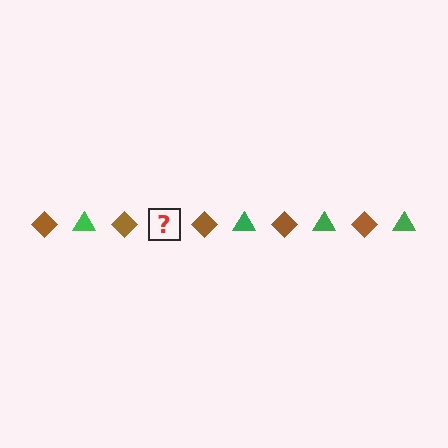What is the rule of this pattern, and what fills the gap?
The rule is that the pattern alternates between brown diamond and green triangle. The gap should be filled with a green triangle.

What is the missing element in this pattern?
The missing element is a green triangle.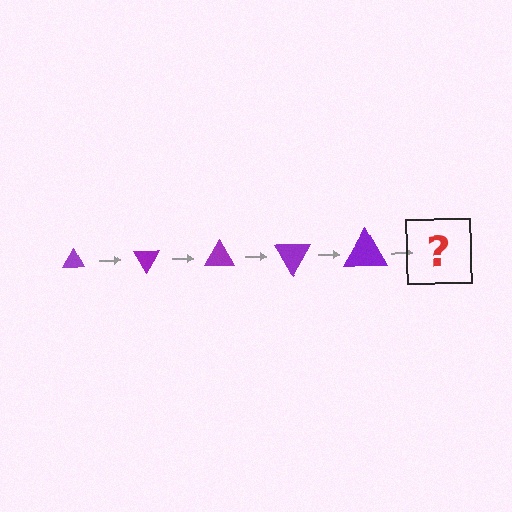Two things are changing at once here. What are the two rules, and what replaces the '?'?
The two rules are that the triangle grows larger each step and it rotates 60 degrees each step. The '?' should be a triangle, larger than the previous one and rotated 300 degrees from the start.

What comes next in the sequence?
The next element should be a triangle, larger than the previous one and rotated 300 degrees from the start.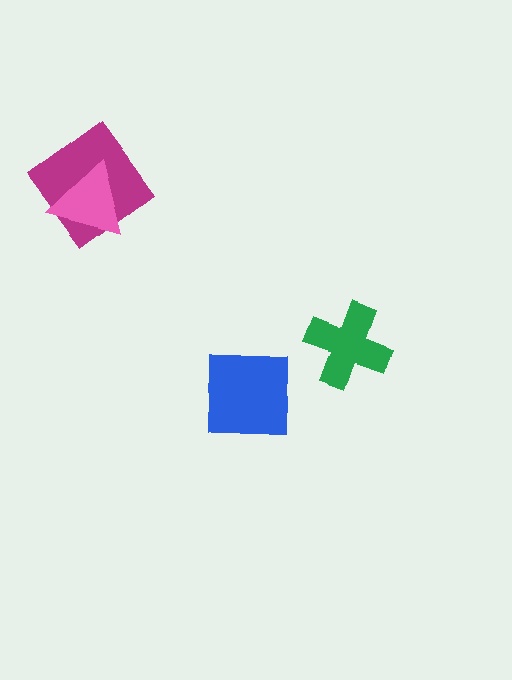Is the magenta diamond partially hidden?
Yes, it is partially covered by another shape.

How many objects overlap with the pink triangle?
1 object overlaps with the pink triangle.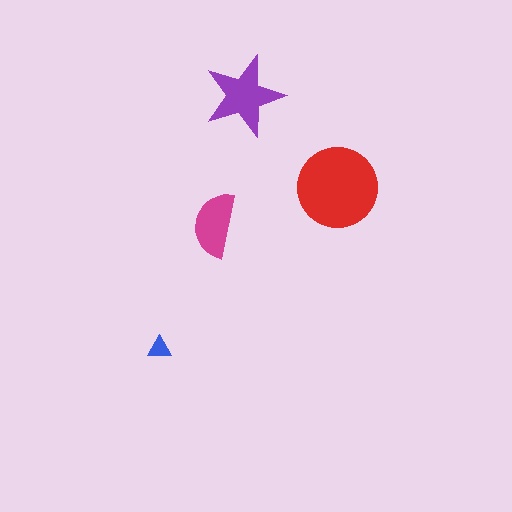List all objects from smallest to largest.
The blue triangle, the magenta semicircle, the purple star, the red circle.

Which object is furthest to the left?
The blue triangle is leftmost.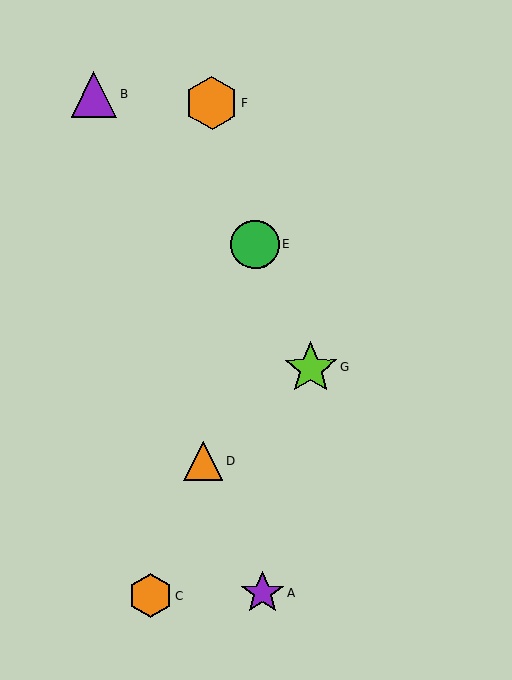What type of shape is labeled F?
Shape F is an orange hexagon.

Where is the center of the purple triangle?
The center of the purple triangle is at (94, 94).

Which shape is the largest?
The lime star (labeled G) is the largest.